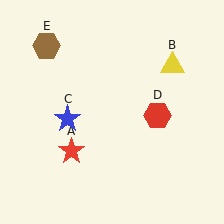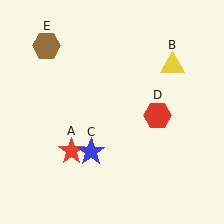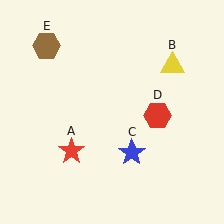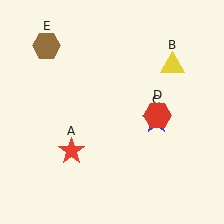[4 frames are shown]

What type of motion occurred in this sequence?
The blue star (object C) rotated counterclockwise around the center of the scene.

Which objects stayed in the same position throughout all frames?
Red star (object A) and yellow triangle (object B) and red hexagon (object D) and brown hexagon (object E) remained stationary.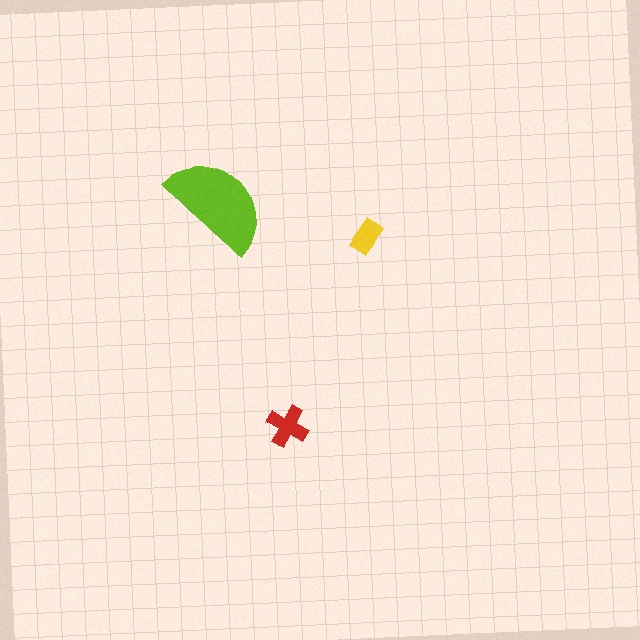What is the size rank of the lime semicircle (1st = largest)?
1st.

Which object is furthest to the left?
The lime semicircle is leftmost.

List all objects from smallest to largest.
The yellow rectangle, the red cross, the lime semicircle.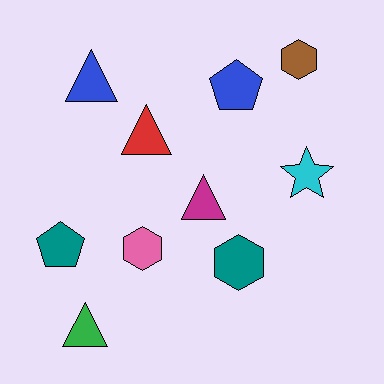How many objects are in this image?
There are 10 objects.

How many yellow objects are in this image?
There are no yellow objects.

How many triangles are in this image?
There are 4 triangles.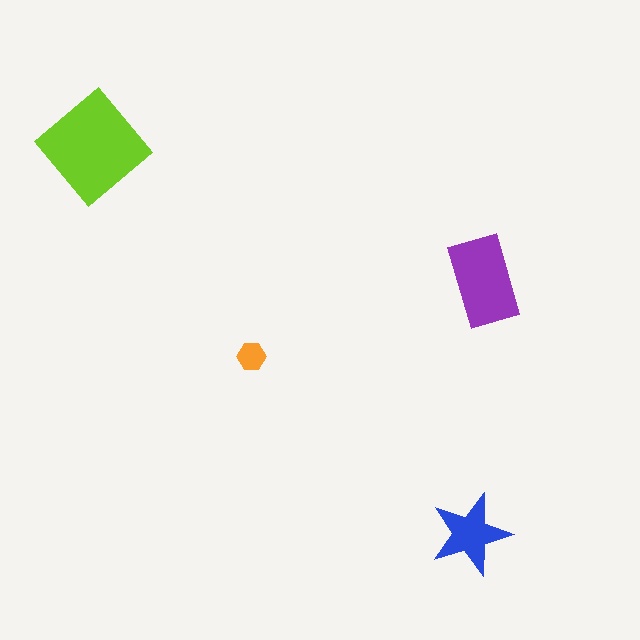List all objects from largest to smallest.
The lime diamond, the purple rectangle, the blue star, the orange hexagon.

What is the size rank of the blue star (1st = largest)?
3rd.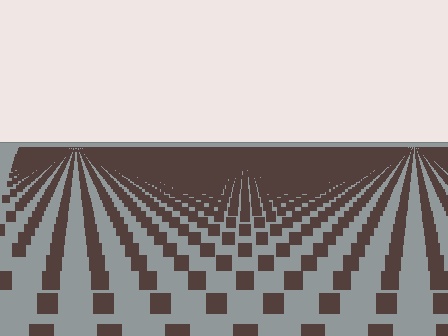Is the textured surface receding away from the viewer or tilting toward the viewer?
The surface is receding away from the viewer. Texture elements get smaller and denser toward the top.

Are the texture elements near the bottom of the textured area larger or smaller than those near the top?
Larger. Near the bottom, elements are closer to the viewer and appear at a bigger on-screen size.